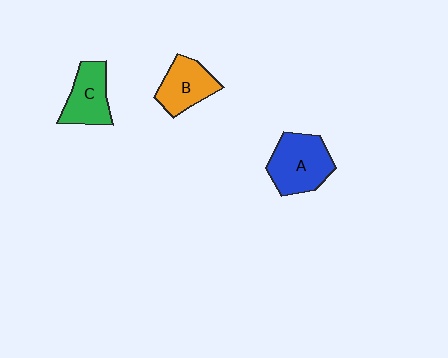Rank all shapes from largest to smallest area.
From largest to smallest: A (blue), B (orange), C (green).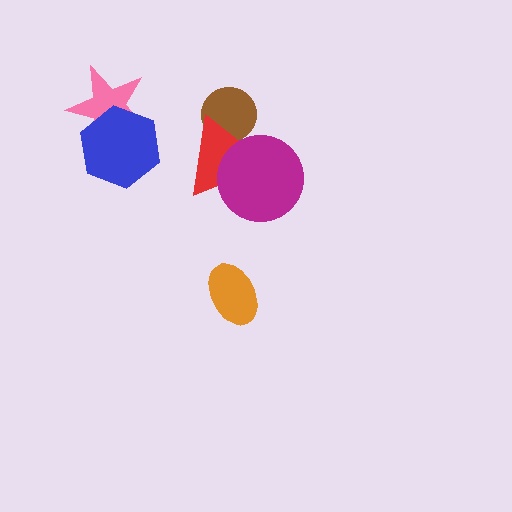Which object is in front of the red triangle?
The magenta circle is in front of the red triangle.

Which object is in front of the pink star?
The blue hexagon is in front of the pink star.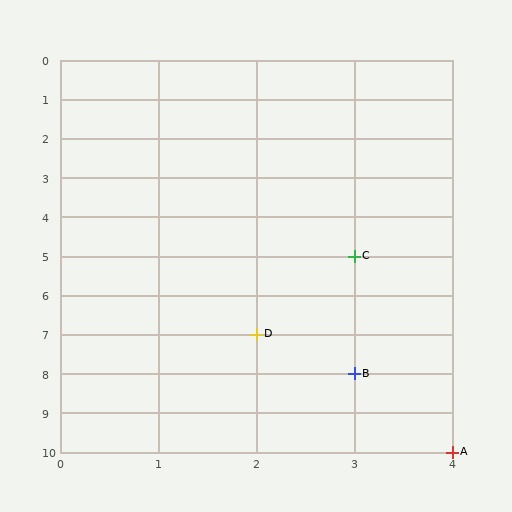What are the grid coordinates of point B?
Point B is at grid coordinates (3, 8).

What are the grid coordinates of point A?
Point A is at grid coordinates (4, 10).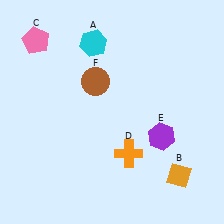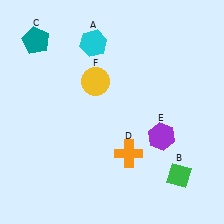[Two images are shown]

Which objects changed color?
B changed from orange to green. C changed from pink to teal. F changed from brown to yellow.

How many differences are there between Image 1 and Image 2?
There are 3 differences between the two images.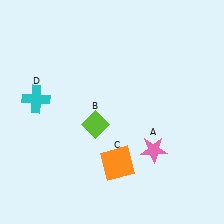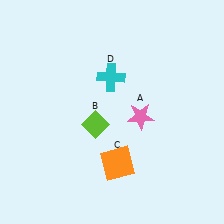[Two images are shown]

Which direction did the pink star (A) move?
The pink star (A) moved up.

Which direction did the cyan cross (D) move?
The cyan cross (D) moved right.